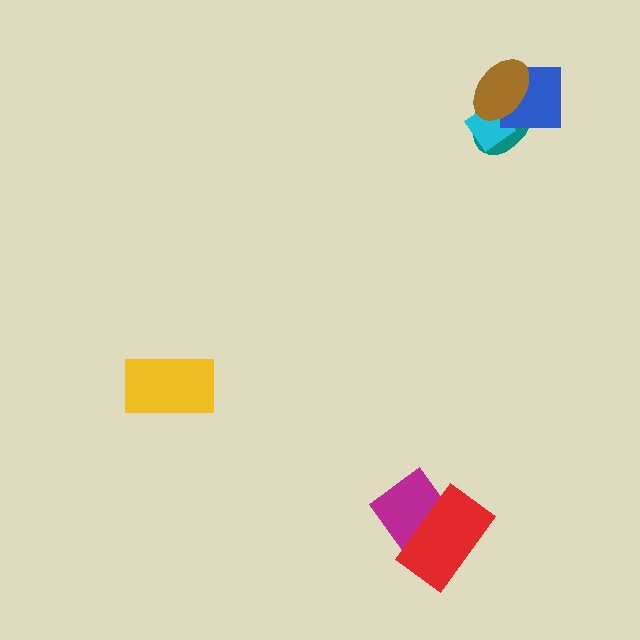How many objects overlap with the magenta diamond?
1 object overlaps with the magenta diamond.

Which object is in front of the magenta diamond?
The red rectangle is in front of the magenta diamond.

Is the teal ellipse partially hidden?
Yes, it is partially covered by another shape.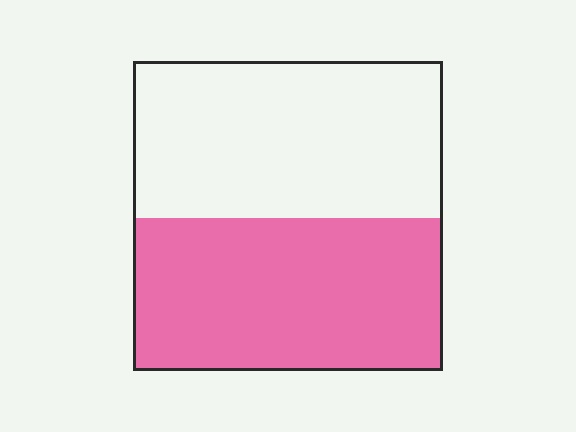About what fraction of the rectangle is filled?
About one half (1/2).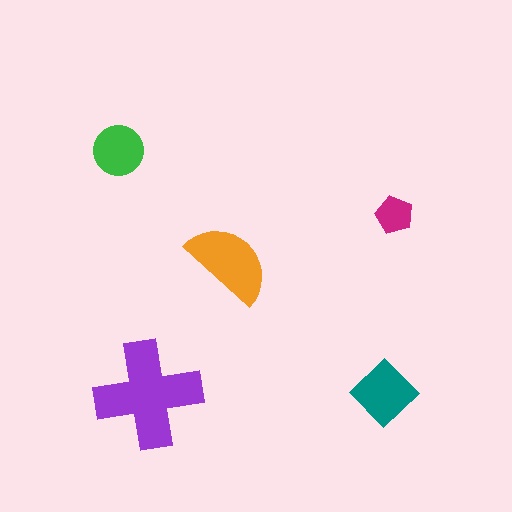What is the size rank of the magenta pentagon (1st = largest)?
5th.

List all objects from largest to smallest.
The purple cross, the orange semicircle, the teal diamond, the green circle, the magenta pentagon.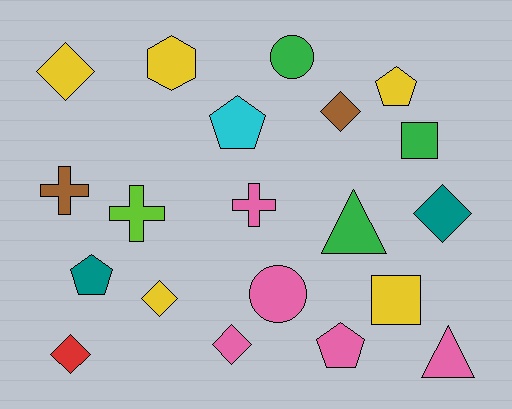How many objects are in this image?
There are 20 objects.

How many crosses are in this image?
There are 3 crosses.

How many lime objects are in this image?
There is 1 lime object.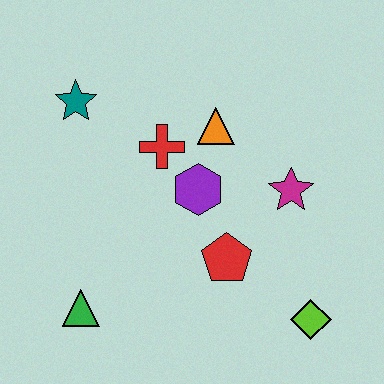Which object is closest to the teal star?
The red cross is closest to the teal star.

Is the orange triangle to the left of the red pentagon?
Yes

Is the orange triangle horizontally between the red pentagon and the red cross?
Yes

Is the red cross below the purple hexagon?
No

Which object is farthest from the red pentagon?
The teal star is farthest from the red pentagon.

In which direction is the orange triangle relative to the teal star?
The orange triangle is to the right of the teal star.